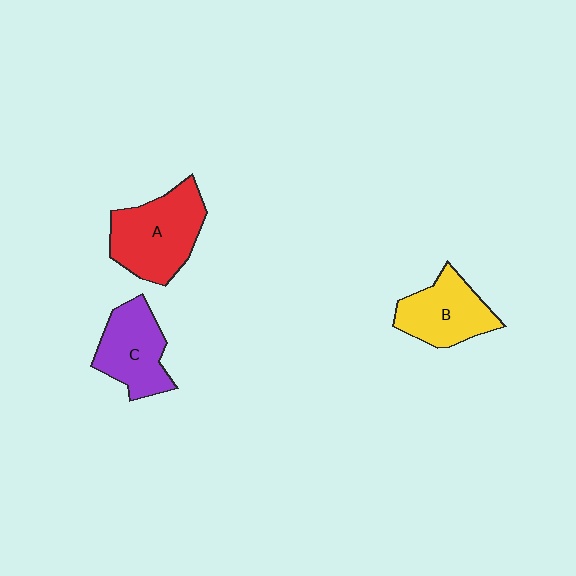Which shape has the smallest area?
Shape B (yellow).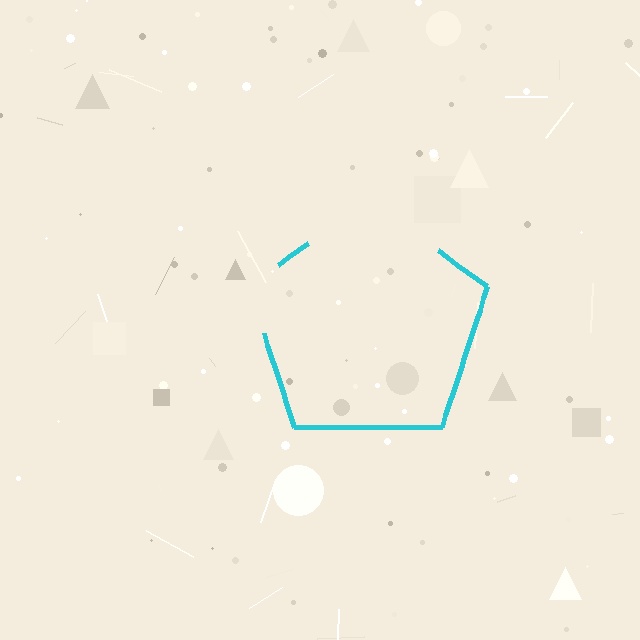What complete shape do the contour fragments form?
The contour fragments form a pentagon.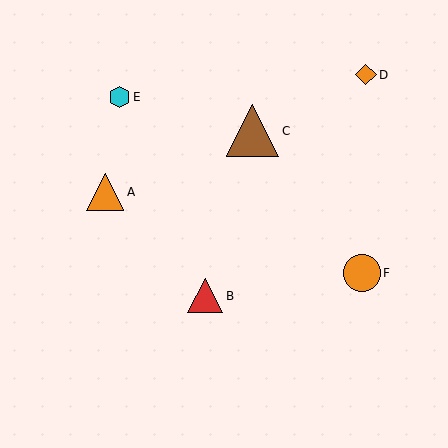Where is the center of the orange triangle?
The center of the orange triangle is at (105, 192).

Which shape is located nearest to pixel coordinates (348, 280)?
The orange circle (labeled F) at (362, 273) is nearest to that location.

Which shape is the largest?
The brown triangle (labeled C) is the largest.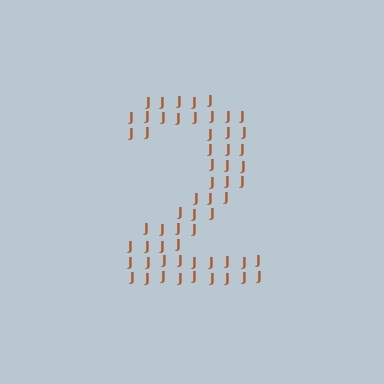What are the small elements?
The small elements are letter J's.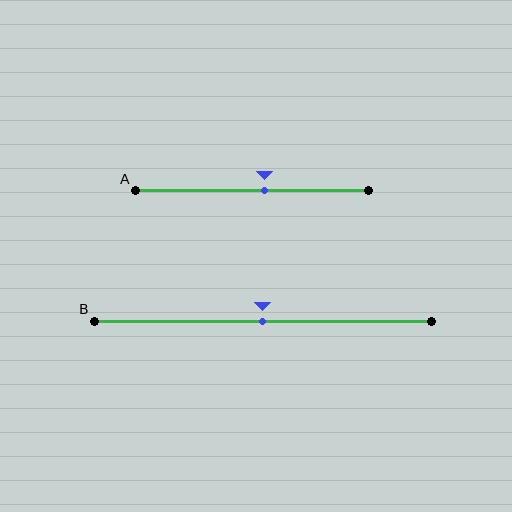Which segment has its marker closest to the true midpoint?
Segment B has its marker closest to the true midpoint.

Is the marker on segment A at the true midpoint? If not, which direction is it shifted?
No, the marker on segment A is shifted to the right by about 5% of the segment length.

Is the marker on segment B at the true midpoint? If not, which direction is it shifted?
Yes, the marker on segment B is at the true midpoint.